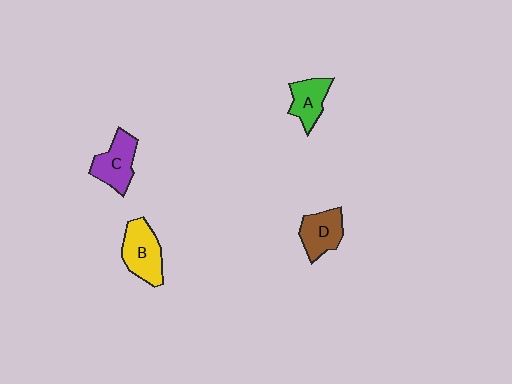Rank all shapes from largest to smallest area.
From largest to smallest: B (yellow), C (purple), D (brown), A (green).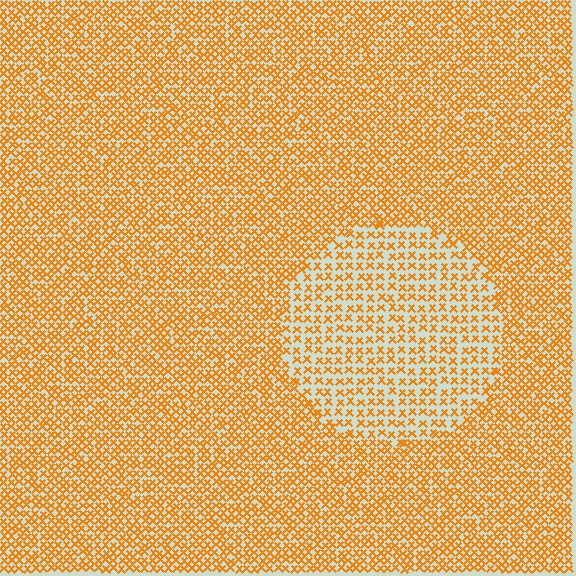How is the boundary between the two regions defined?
The boundary is defined by a change in element density (approximately 1.8x ratio). All elements are the same color, size, and shape.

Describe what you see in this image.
The image contains small orange elements arranged at two different densities. A circle-shaped region is visible where the elements are less densely packed than the surrounding area.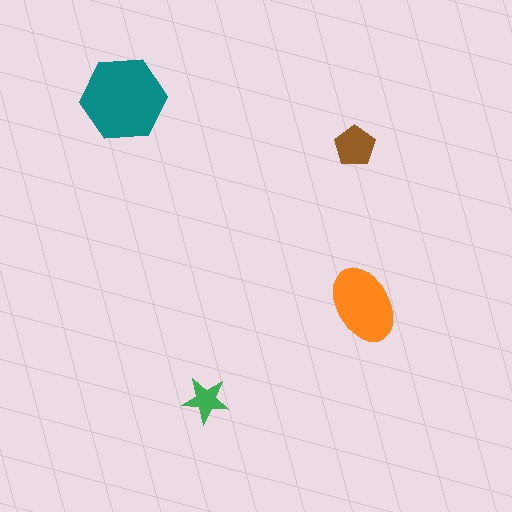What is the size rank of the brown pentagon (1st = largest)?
3rd.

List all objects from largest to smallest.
The teal hexagon, the orange ellipse, the brown pentagon, the green star.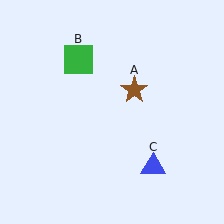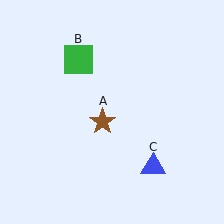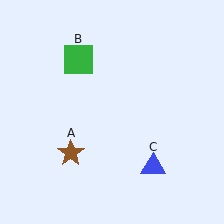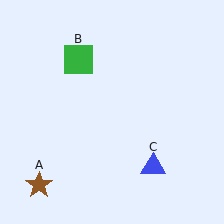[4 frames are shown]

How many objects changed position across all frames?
1 object changed position: brown star (object A).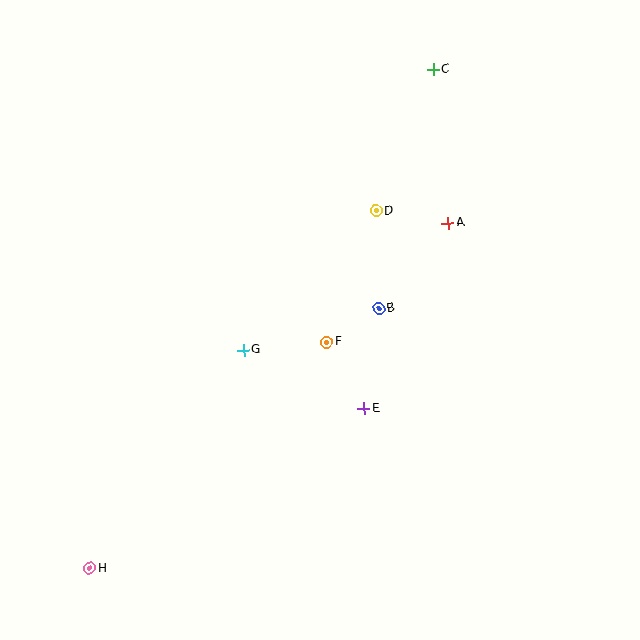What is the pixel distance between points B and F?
The distance between B and F is 62 pixels.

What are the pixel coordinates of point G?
Point G is at (244, 350).